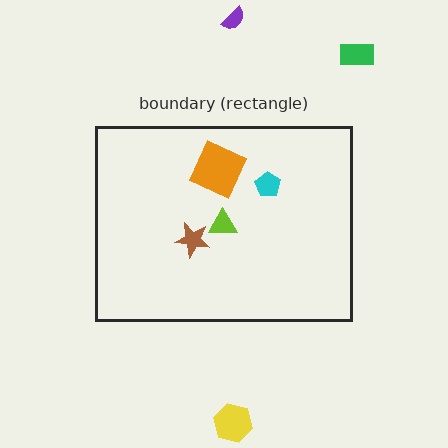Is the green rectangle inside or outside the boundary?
Outside.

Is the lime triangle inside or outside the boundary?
Inside.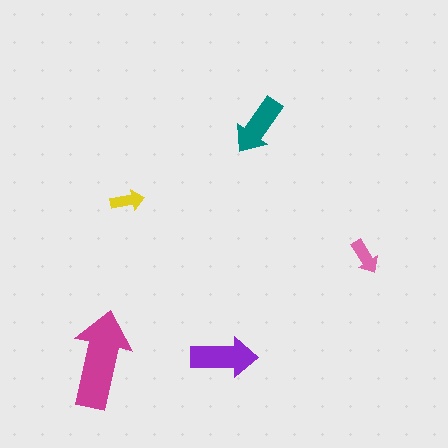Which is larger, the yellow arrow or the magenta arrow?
The magenta one.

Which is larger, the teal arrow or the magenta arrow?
The magenta one.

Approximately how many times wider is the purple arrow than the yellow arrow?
About 2 times wider.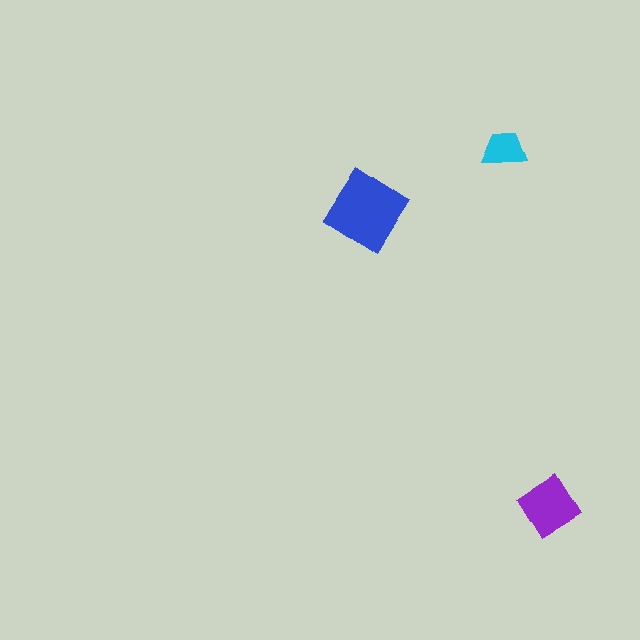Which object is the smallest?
The cyan trapezoid.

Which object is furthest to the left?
The blue diamond is leftmost.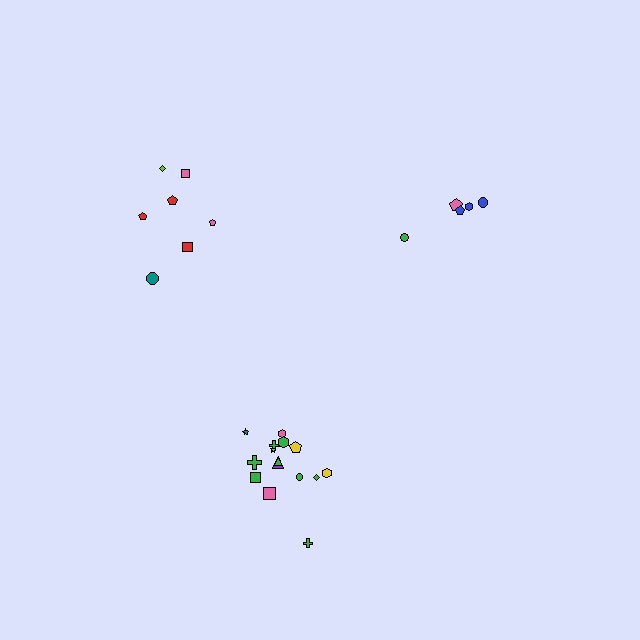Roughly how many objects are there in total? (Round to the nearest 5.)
Roughly 25 objects in total.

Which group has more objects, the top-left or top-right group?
The top-left group.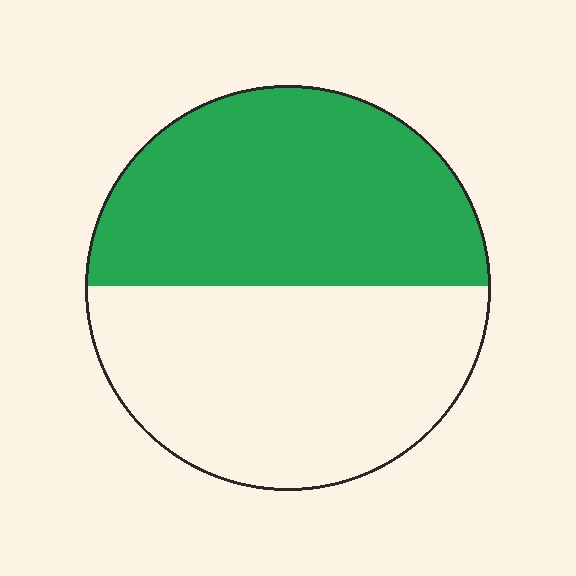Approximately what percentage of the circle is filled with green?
Approximately 50%.